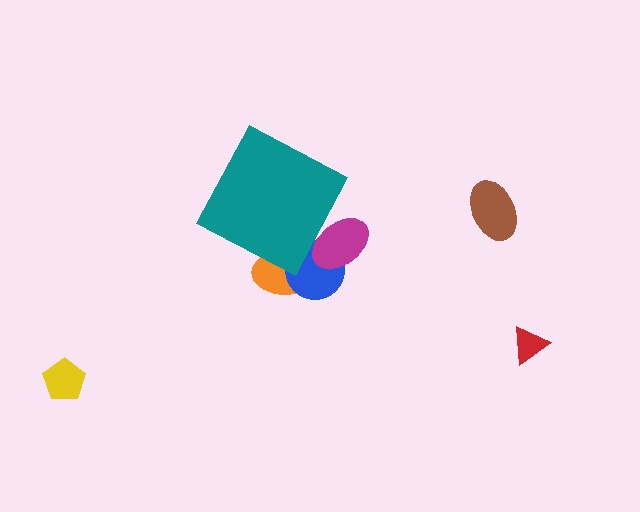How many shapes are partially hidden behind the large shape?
3 shapes are partially hidden.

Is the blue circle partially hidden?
Yes, the blue circle is partially hidden behind the teal diamond.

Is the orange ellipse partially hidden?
Yes, the orange ellipse is partially hidden behind the teal diamond.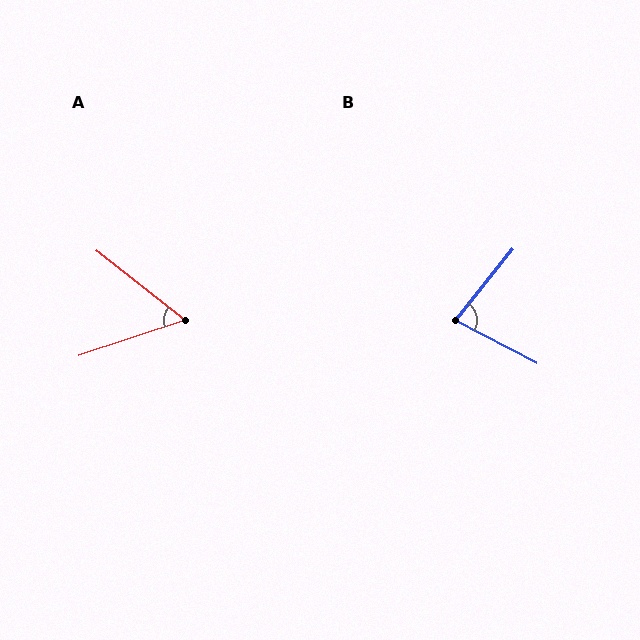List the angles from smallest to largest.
A (57°), B (79°).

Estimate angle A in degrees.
Approximately 57 degrees.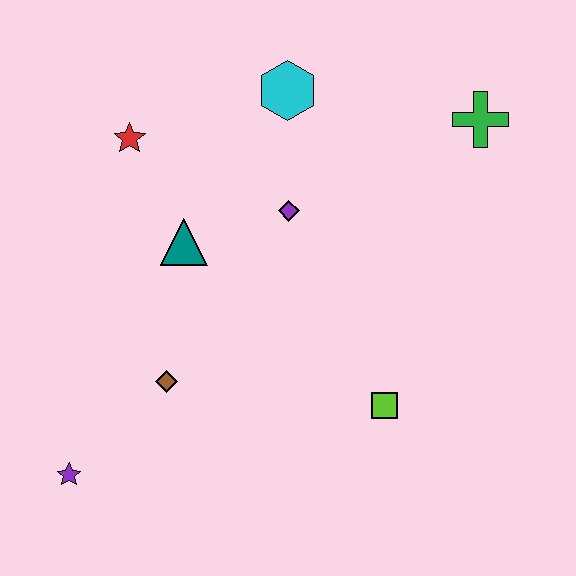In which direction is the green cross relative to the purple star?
The green cross is to the right of the purple star.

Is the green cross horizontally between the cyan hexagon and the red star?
No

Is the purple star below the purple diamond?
Yes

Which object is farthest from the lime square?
The red star is farthest from the lime square.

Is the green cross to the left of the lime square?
No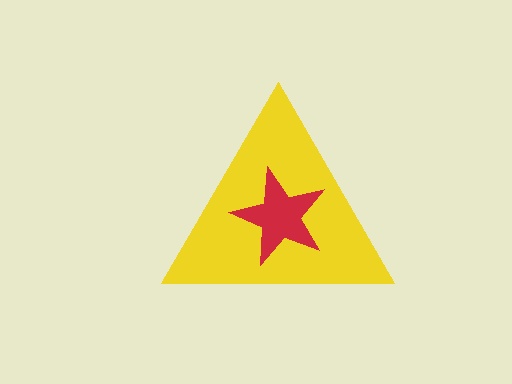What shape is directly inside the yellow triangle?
The red star.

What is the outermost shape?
The yellow triangle.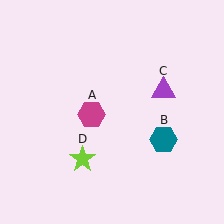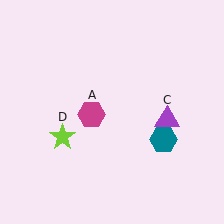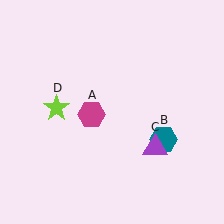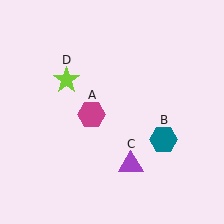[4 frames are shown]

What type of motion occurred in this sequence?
The purple triangle (object C), lime star (object D) rotated clockwise around the center of the scene.